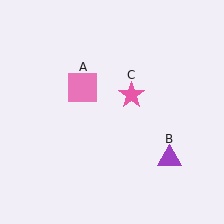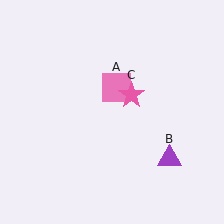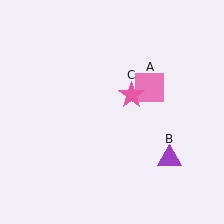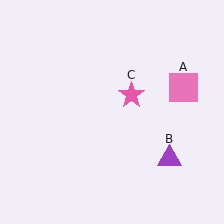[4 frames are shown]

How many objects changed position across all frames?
1 object changed position: pink square (object A).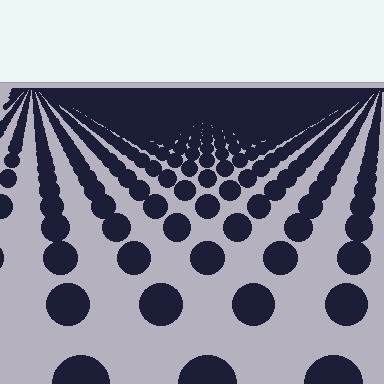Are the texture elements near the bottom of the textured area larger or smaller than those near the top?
Larger. Near the bottom, elements are closer to the viewer and appear at a bigger on-screen size.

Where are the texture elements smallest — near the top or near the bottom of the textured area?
Near the top.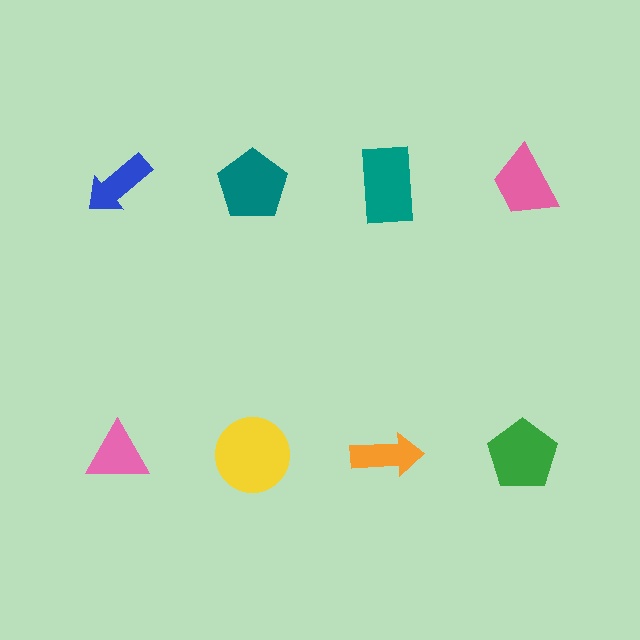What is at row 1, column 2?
A teal pentagon.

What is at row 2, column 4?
A green pentagon.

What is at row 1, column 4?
A pink trapezoid.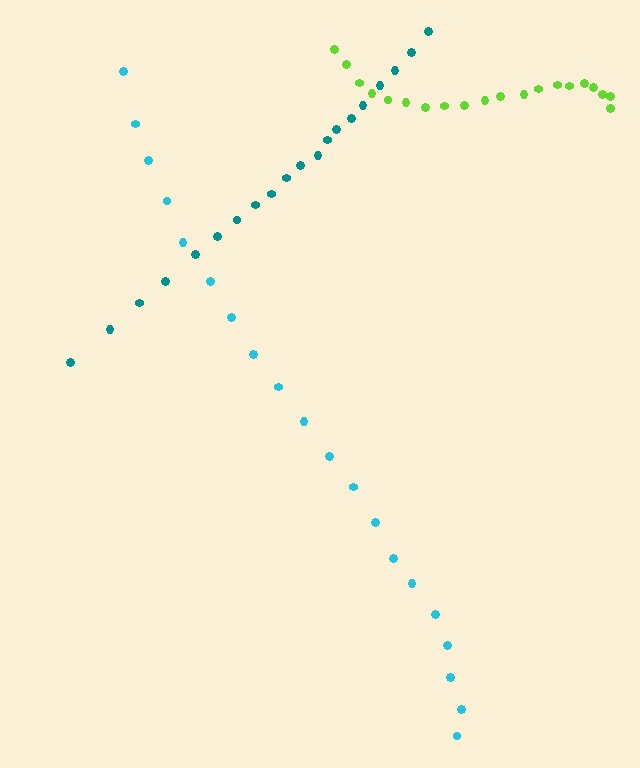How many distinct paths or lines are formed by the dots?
There are 3 distinct paths.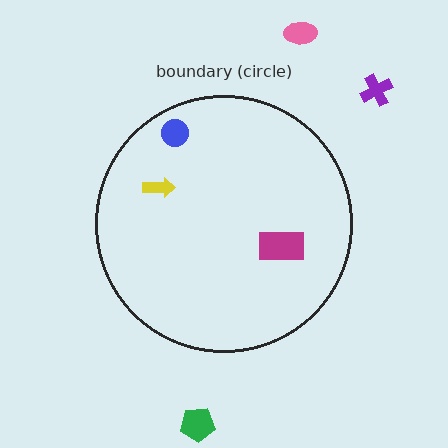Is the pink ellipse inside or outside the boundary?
Outside.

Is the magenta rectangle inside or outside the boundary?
Inside.